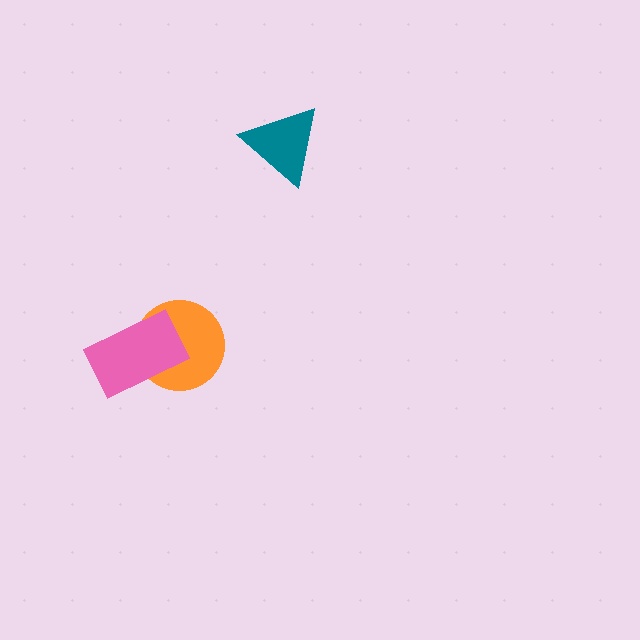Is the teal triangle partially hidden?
No, no other shape covers it.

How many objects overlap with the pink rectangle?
1 object overlaps with the pink rectangle.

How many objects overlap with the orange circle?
1 object overlaps with the orange circle.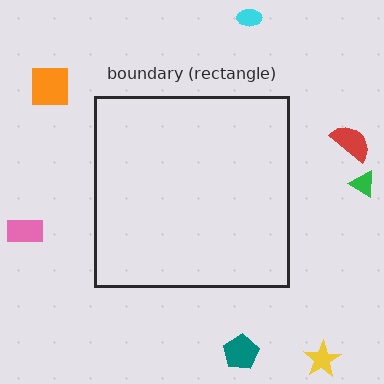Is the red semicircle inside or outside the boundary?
Outside.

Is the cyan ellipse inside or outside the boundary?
Outside.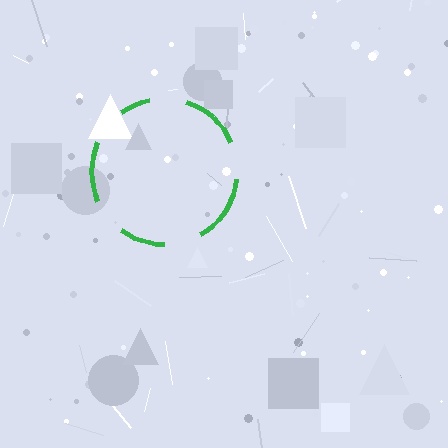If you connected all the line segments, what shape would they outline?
They would outline a circle.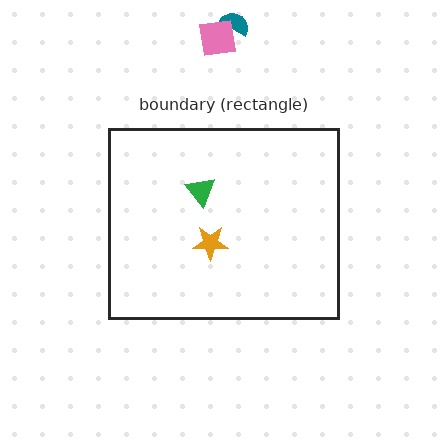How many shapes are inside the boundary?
2 inside, 2 outside.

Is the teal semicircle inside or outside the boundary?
Outside.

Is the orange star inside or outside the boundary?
Inside.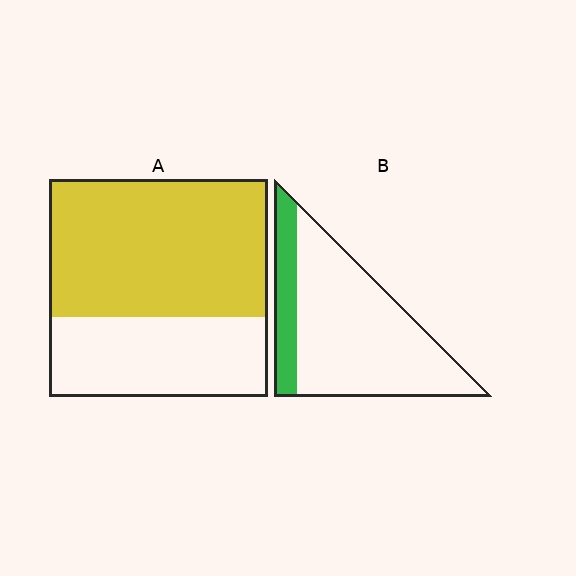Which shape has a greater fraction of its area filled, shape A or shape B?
Shape A.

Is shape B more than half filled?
No.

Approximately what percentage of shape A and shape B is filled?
A is approximately 65% and B is approximately 20%.